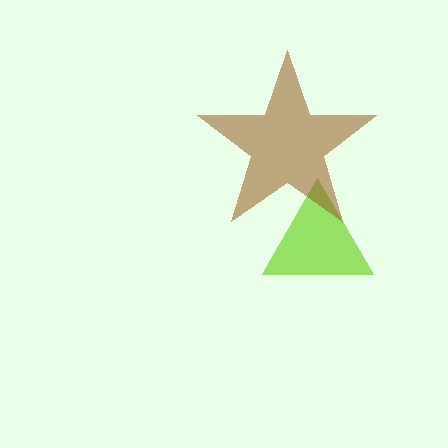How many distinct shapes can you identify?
There are 2 distinct shapes: a lime triangle, a brown star.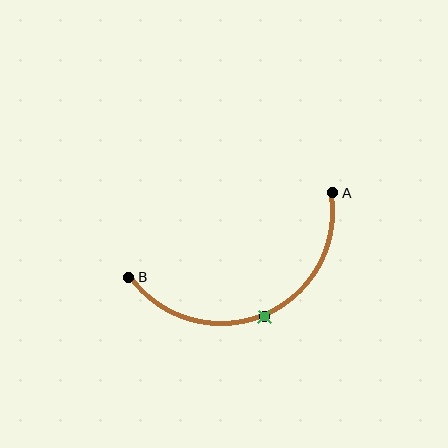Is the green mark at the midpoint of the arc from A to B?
Yes. The green mark lies on the arc at equal arc-length from both A and B — it is the arc midpoint.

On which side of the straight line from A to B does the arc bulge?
The arc bulges below the straight line connecting A and B.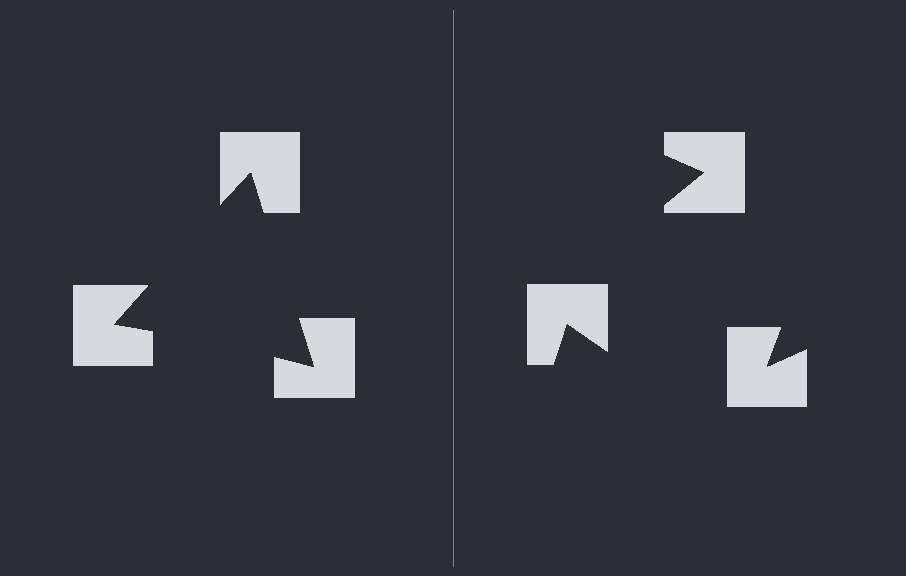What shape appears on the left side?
An illusory triangle.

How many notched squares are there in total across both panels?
6 — 3 on each side.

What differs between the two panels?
The notched squares are positioned identically on both sides; only the wedge orientations differ. On the left they align to a triangle; on the right they are misaligned.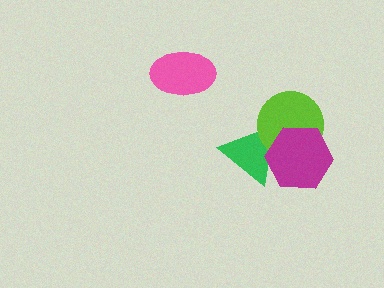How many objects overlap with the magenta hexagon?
2 objects overlap with the magenta hexagon.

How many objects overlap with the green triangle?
2 objects overlap with the green triangle.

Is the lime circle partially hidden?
Yes, it is partially covered by another shape.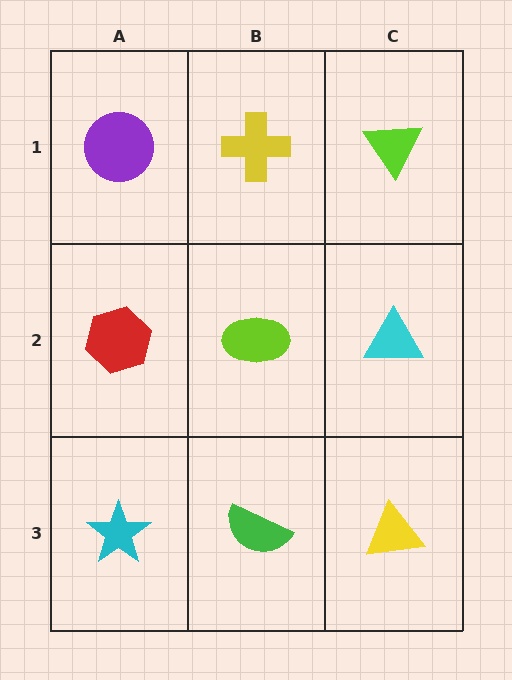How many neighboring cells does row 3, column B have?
3.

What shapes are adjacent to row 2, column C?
A lime triangle (row 1, column C), a yellow triangle (row 3, column C), a lime ellipse (row 2, column B).